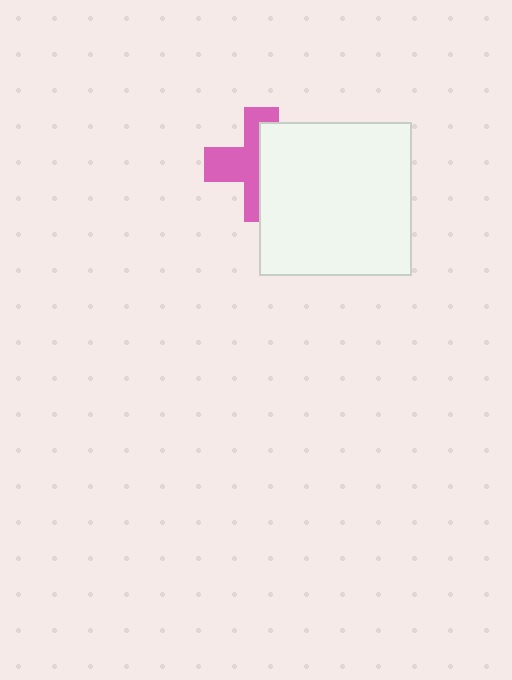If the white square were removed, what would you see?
You would see the complete pink cross.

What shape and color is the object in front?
The object in front is a white square.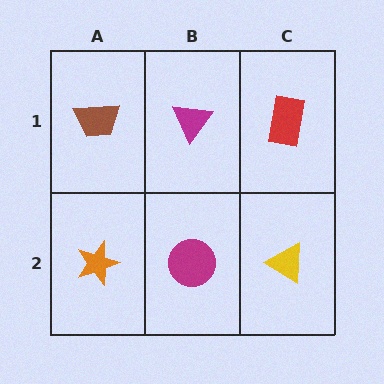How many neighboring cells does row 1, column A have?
2.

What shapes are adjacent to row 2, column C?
A red rectangle (row 1, column C), a magenta circle (row 2, column B).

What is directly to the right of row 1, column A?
A magenta triangle.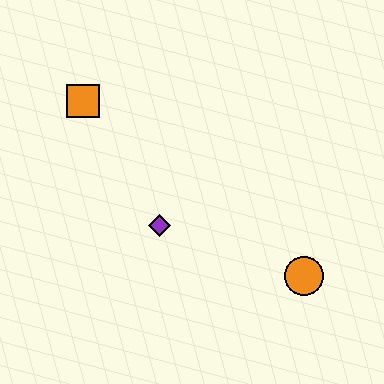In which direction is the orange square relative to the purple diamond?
The orange square is above the purple diamond.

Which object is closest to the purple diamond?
The orange square is closest to the purple diamond.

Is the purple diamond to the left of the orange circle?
Yes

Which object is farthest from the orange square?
The orange circle is farthest from the orange square.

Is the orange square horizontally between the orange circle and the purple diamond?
No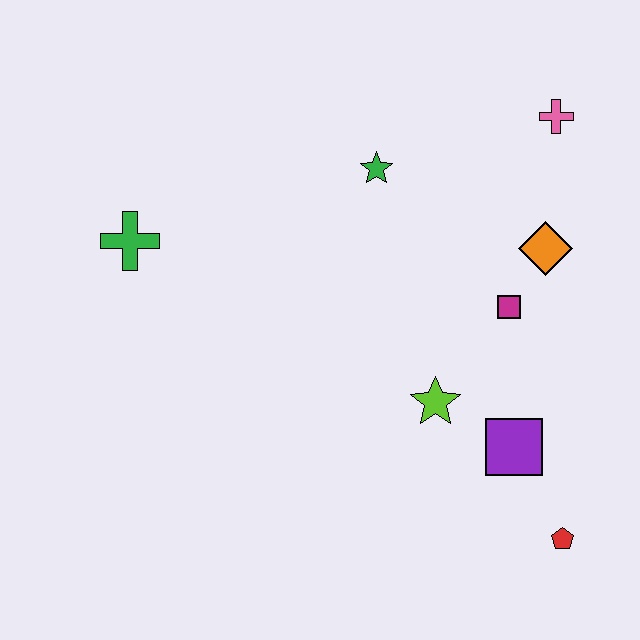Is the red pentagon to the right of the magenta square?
Yes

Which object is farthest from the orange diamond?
The green cross is farthest from the orange diamond.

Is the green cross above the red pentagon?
Yes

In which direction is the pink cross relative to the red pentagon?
The pink cross is above the red pentagon.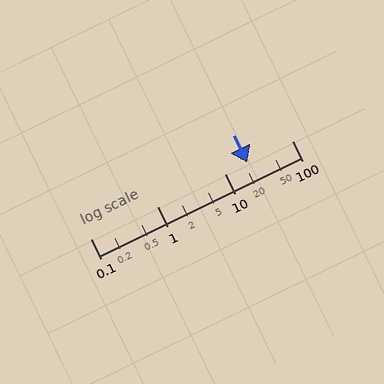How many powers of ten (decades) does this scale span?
The scale spans 3 decades, from 0.1 to 100.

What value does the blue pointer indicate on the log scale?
The pointer indicates approximately 22.